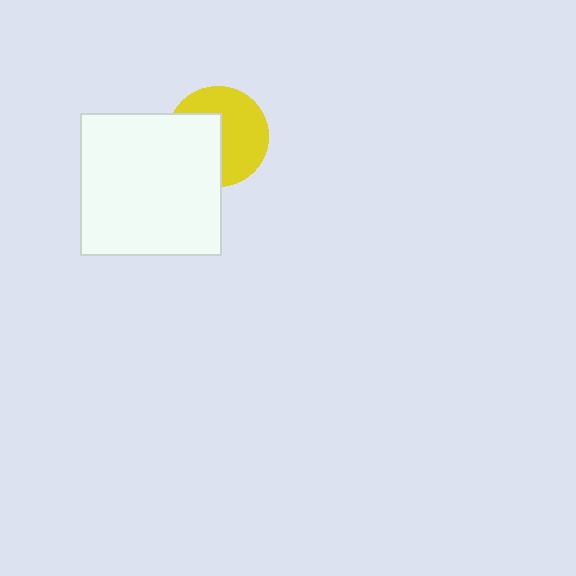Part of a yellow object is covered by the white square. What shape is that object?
It is a circle.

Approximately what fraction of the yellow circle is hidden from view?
Roughly 42% of the yellow circle is hidden behind the white square.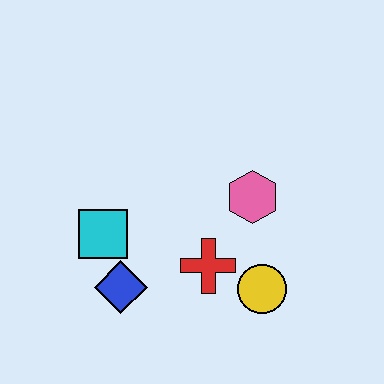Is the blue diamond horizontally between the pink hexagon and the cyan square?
Yes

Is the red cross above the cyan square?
No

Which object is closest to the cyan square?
The blue diamond is closest to the cyan square.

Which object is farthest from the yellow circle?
The cyan square is farthest from the yellow circle.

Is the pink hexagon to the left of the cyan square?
No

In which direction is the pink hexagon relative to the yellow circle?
The pink hexagon is above the yellow circle.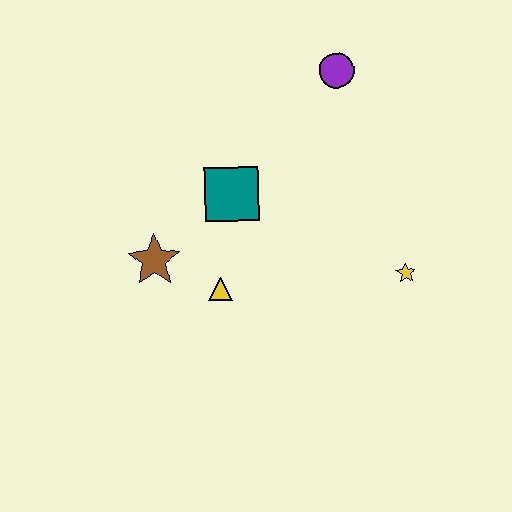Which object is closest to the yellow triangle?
The brown star is closest to the yellow triangle.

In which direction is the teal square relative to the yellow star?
The teal square is to the left of the yellow star.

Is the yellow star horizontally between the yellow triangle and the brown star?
No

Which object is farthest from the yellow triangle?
The purple circle is farthest from the yellow triangle.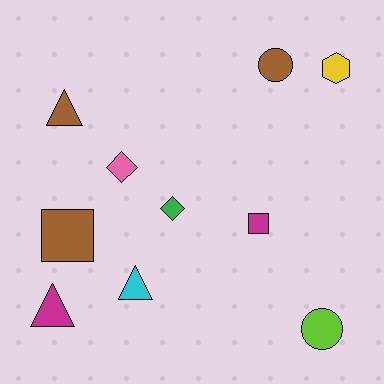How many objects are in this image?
There are 10 objects.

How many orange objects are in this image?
There are no orange objects.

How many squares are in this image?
There are 2 squares.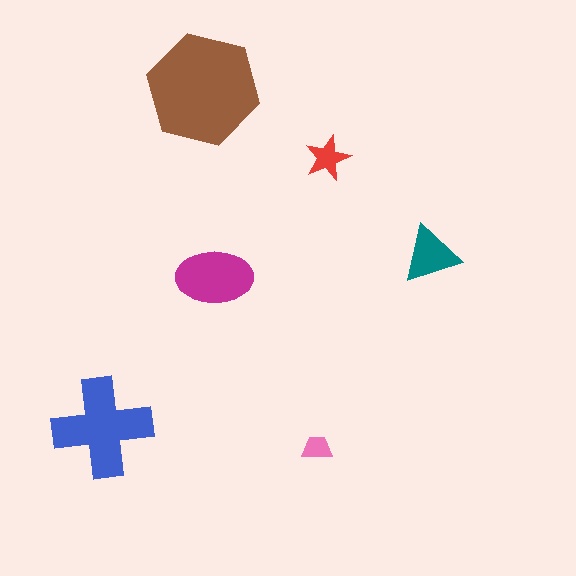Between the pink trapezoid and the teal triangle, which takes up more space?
The teal triangle.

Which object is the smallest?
The pink trapezoid.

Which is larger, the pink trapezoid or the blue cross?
The blue cross.